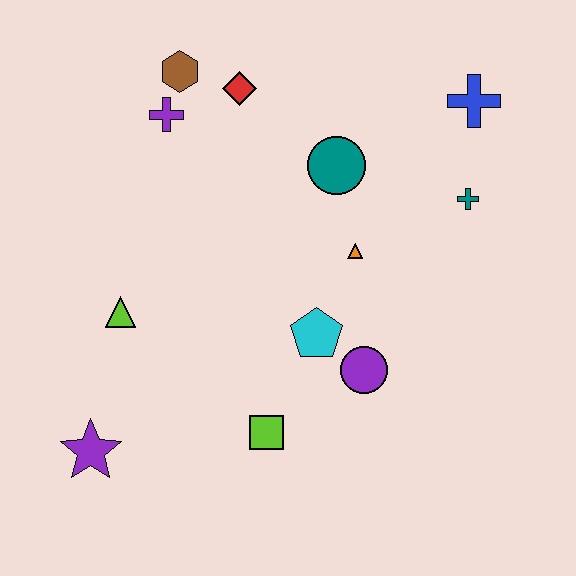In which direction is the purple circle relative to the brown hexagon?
The purple circle is below the brown hexagon.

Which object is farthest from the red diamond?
The purple star is farthest from the red diamond.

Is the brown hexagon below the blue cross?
No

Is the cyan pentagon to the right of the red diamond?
Yes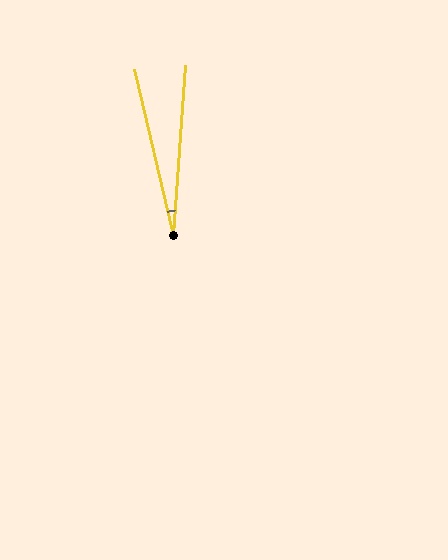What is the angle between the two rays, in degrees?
Approximately 17 degrees.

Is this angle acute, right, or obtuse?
It is acute.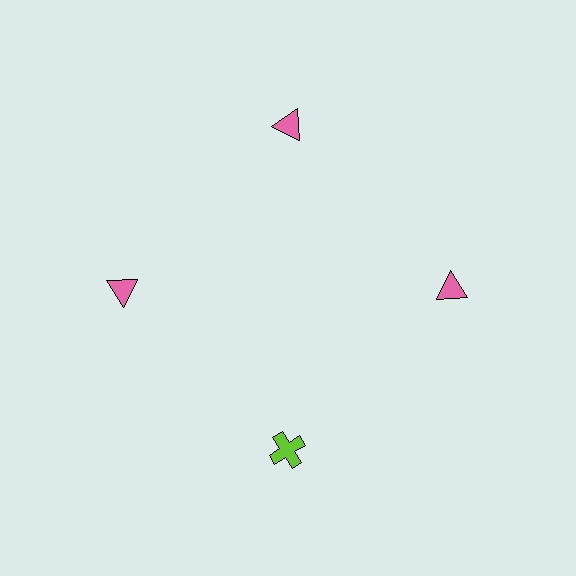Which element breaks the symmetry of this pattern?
The lime cross at roughly the 6 o'clock position breaks the symmetry. All other shapes are pink triangles.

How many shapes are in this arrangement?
There are 4 shapes arranged in a ring pattern.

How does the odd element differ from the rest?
It differs in both color (lime instead of pink) and shape (cross instead of triangle).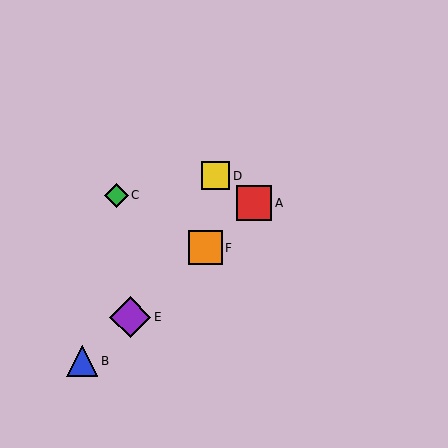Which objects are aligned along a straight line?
Objects A, B, E, F are aligned along a straight line.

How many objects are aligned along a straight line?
4 objects (A, B, E, F) are aligned along a straight line.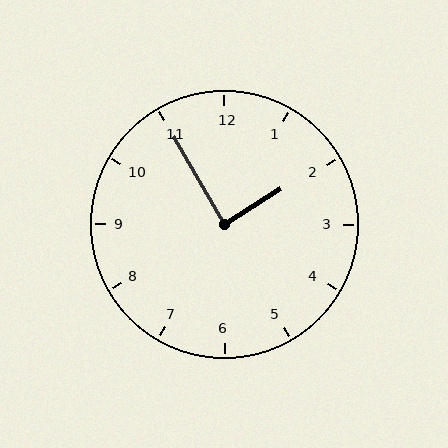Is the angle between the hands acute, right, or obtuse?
It is right.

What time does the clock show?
1:55.